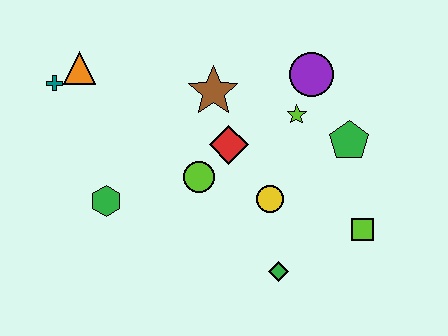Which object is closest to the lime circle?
The red diamond is closest to the lime circle.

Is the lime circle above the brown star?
No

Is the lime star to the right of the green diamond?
Yes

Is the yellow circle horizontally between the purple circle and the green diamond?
No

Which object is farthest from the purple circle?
The teal cross is farthest from the purple circle.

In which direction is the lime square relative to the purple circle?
The lime square is below the purple circle.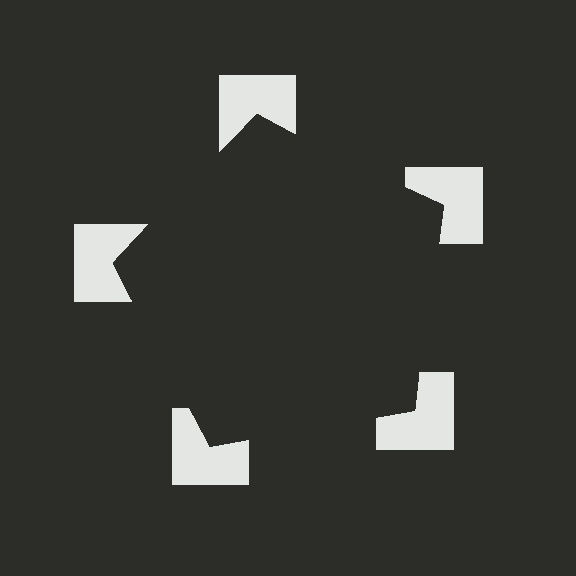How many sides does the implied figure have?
5 sides.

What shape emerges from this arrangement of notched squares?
An illusory pentagon — its edges are inferred from the aligned wedge cuts in the notched squares, not physically drawn.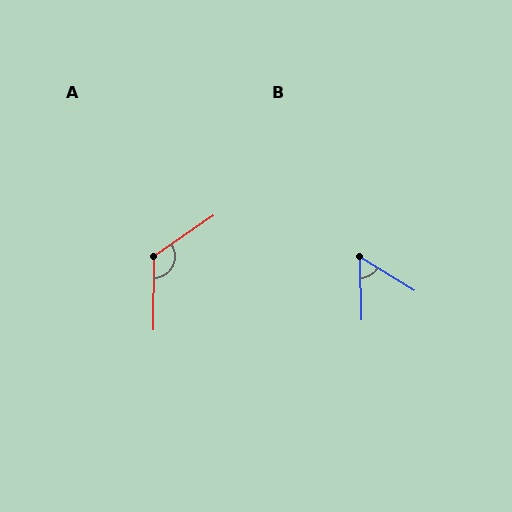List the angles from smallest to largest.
B (57°), A (125°).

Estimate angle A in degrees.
Approximately 125 degrees.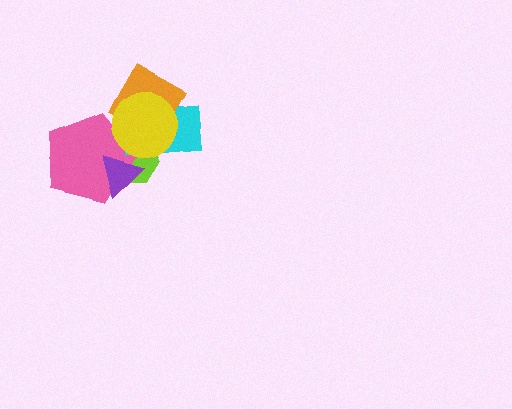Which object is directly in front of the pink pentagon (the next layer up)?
The purple triangle is directly in front of the pink pentagon.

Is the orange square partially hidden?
Yes, it is partially covered by another shape.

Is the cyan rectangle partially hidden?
Yes, it is partially covered by another shape.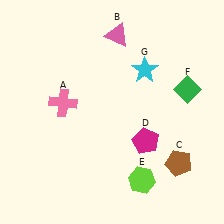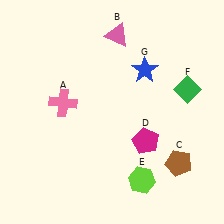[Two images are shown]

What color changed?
The star (G) changed from cyan in Image 1 to blue in Image 2.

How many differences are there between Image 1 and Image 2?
There is 1 difference between the two images.